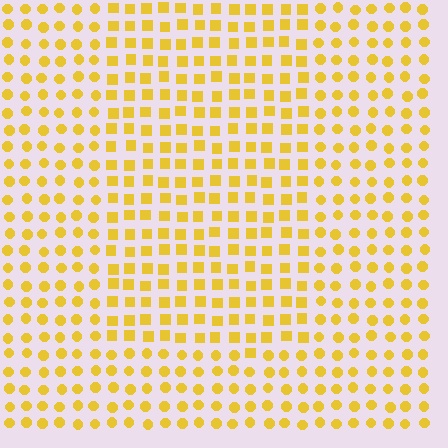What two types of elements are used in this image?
The image uses squares inside the rectangle region and circles outside it.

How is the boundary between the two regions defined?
The boundary is defined by a change in element shape: squares inside vs. circles outside. All elements share the same color and spacing.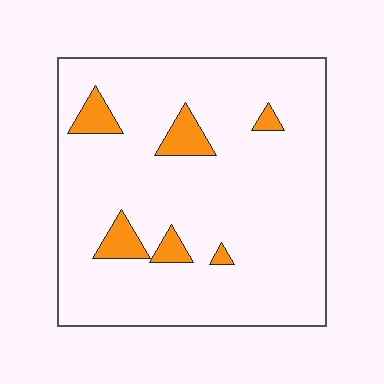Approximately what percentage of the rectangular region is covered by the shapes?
Approximately 10%.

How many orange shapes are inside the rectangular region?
6.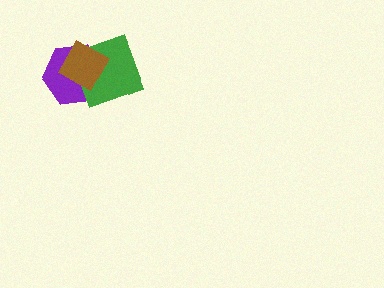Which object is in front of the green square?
The brown diamond is in front of the green square.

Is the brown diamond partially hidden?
No, no other shape covers it.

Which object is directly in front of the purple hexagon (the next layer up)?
The green square is directly in front of the purple hexagon.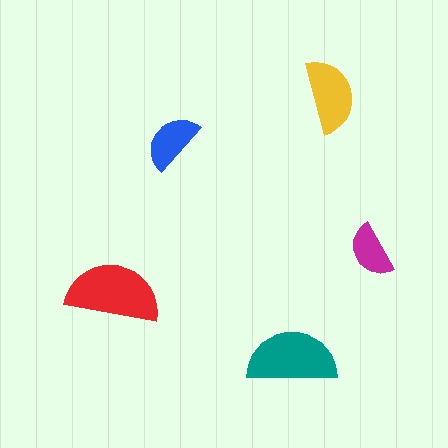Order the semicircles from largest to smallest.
the red one, the teal one, the yellow one, the blue one, the magenta one.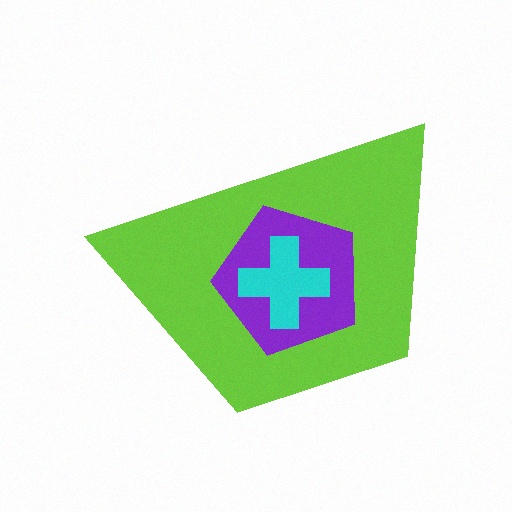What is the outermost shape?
The lime trapezoid.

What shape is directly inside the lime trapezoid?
The purple pentagon.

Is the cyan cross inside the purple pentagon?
Yes.